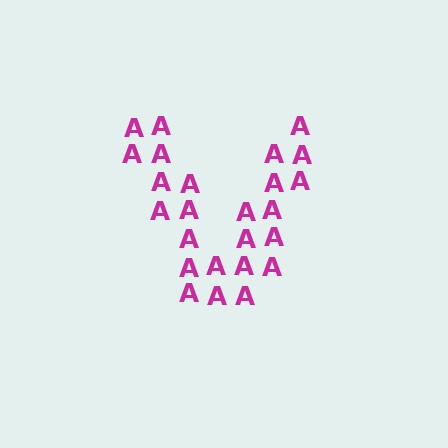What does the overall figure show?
The overall figure shows the letter V.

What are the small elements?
The small elements are letter A's.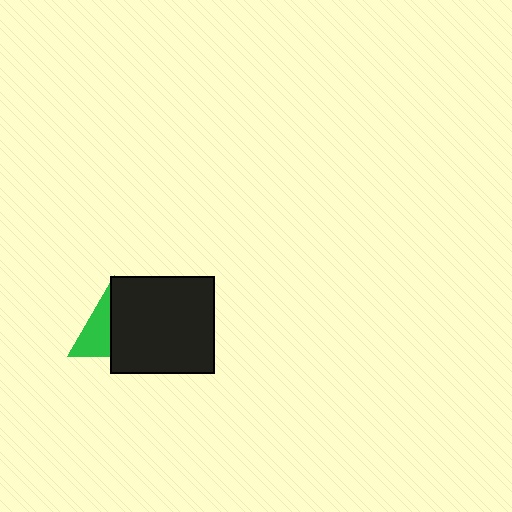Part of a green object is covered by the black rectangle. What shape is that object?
It is a triangle.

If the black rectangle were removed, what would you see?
You would see the complete green triangle.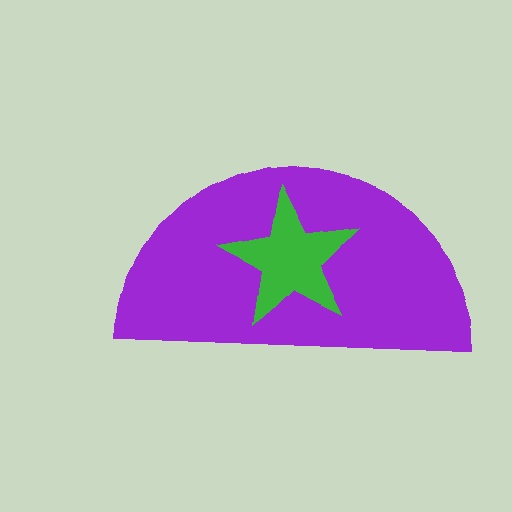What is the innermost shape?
The green star.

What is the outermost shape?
The purple semicircle.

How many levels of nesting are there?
2.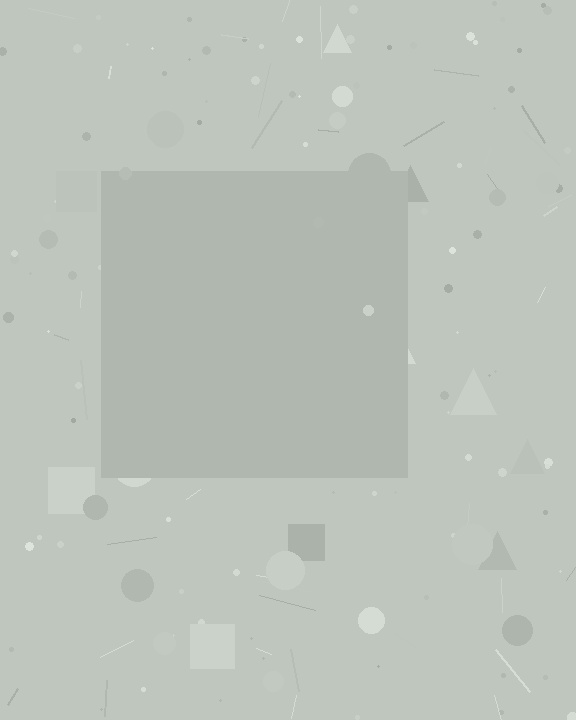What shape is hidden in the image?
A square is hidden in the image.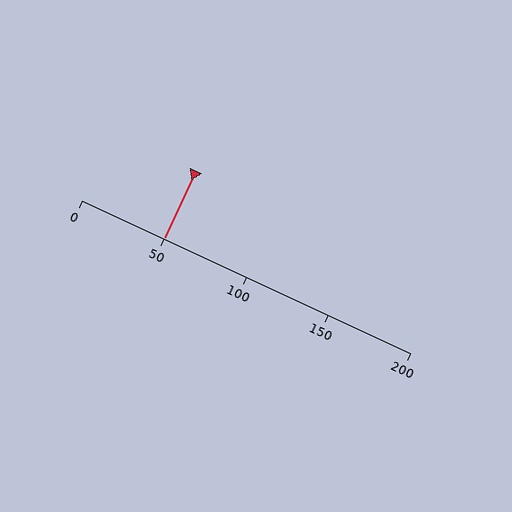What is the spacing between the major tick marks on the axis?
The major ticks are spaced 50 apart.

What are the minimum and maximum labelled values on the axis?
The axis runs from 0 to 200.